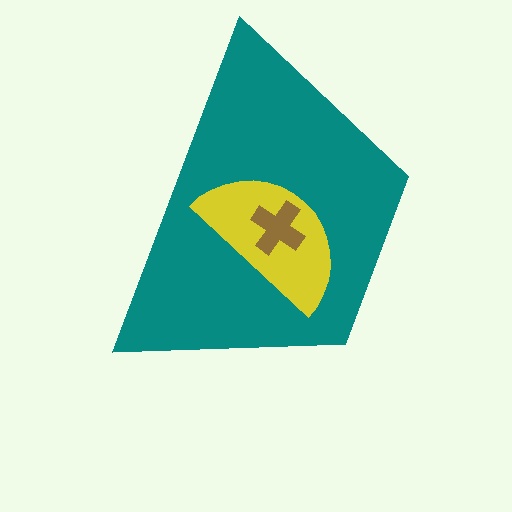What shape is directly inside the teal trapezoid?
The yellow semicircle.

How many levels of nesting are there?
3.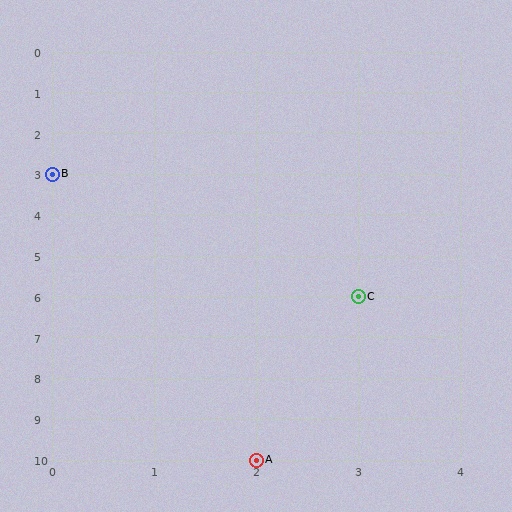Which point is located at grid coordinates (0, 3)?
Point B is at (0, 3).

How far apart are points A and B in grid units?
Points A and B are 2 columns and 7 rows apart (about 7.3 grid units diagonally).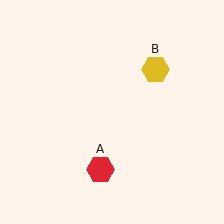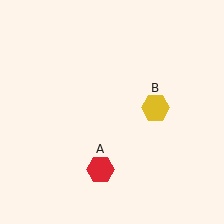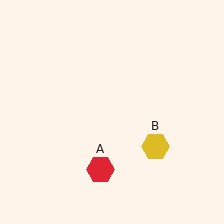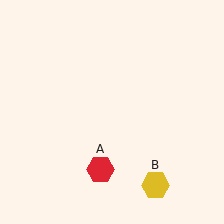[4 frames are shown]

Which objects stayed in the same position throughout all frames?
Red hexagon (object A) remained stationary.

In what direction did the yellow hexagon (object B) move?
The yellow hexagon (object B) moved down.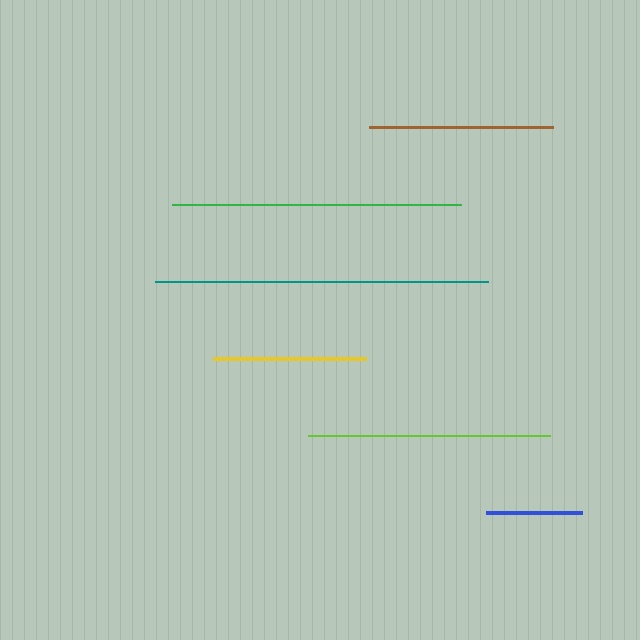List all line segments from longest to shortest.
From longest to shortest: teal, green, lime, brown, yellow, blue.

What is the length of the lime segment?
The lime segment is approximately 242 pixels long.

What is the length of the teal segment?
The teal segment is approximately 334 pixels long.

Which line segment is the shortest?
The blue line is the shortest at approximately 96 pixels.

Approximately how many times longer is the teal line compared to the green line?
The teal line is approximately 1.2 times the length of the green line.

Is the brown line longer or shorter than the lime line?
The lime line is longer than the brown line.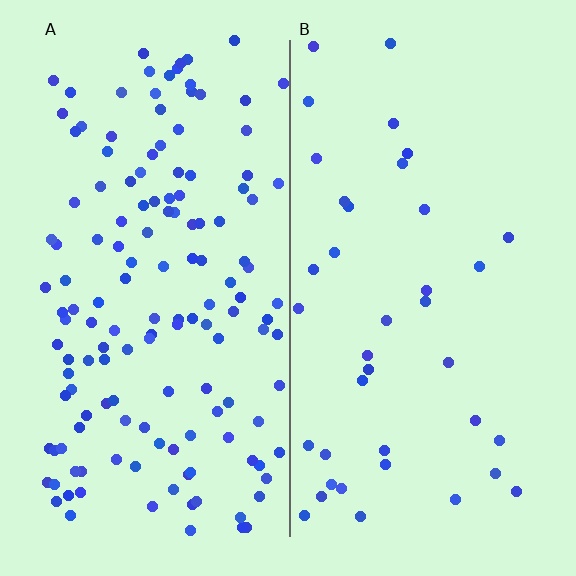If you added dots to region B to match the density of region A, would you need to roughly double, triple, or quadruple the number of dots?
Approximately quadruple.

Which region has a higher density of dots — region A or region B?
A (the left).